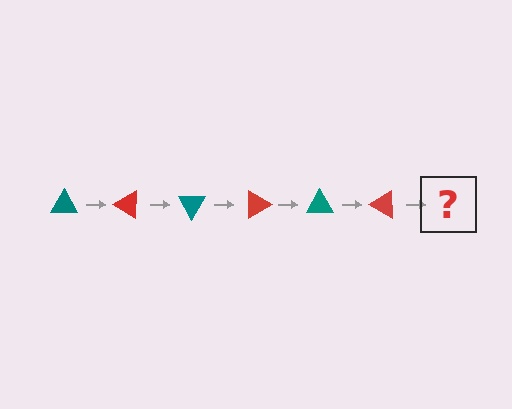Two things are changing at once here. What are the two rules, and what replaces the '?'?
The two rules are that it rotates 30 degrees each step and the color cycles through teal and red. The '?' should be a teal triangle, rotated 180 degrees from the start.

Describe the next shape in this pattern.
It should be a teal triangle, rotated 180 degrees from the start.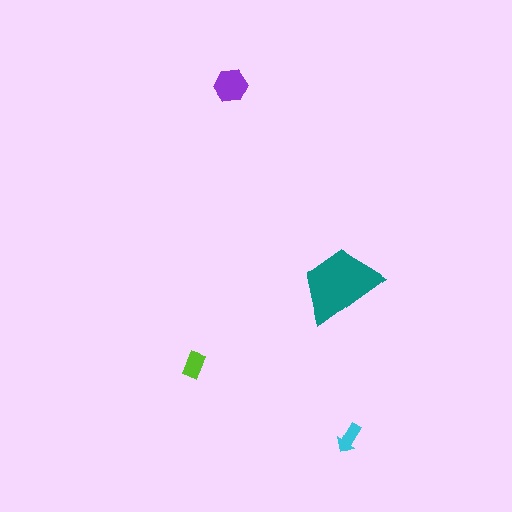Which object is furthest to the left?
The lime rectangle is leftmost.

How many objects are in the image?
There are 4 objects in the image.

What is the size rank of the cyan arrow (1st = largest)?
4th.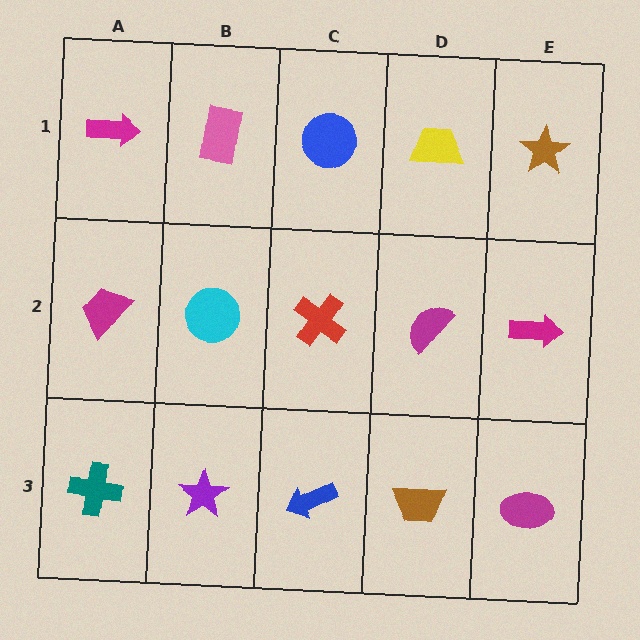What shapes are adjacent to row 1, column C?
A red cross (row 2, column C), a pink rectangle (row 1, column B), a yellow trapezoid (row 1, column D).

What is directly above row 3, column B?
A cyan circle.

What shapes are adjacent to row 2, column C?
A blue circle (row 1, column C), a blue arrow (row 3, column C), a cyan circle (row 2, column B), a magenta semicircle (row 2, column D).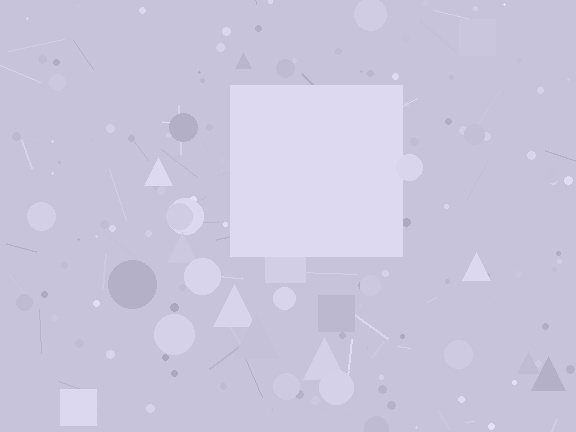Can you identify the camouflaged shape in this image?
The camouflaged shape is a square.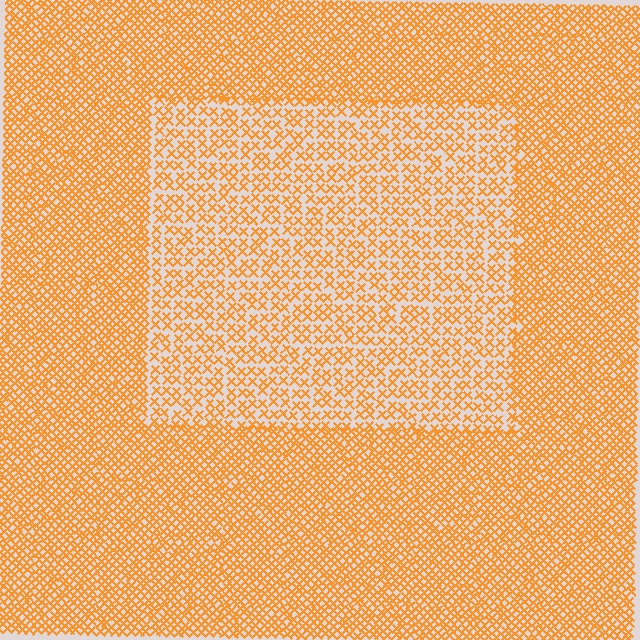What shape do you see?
I see a rectangle.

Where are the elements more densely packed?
The elements are more densely packed outside the rectangle boundary.